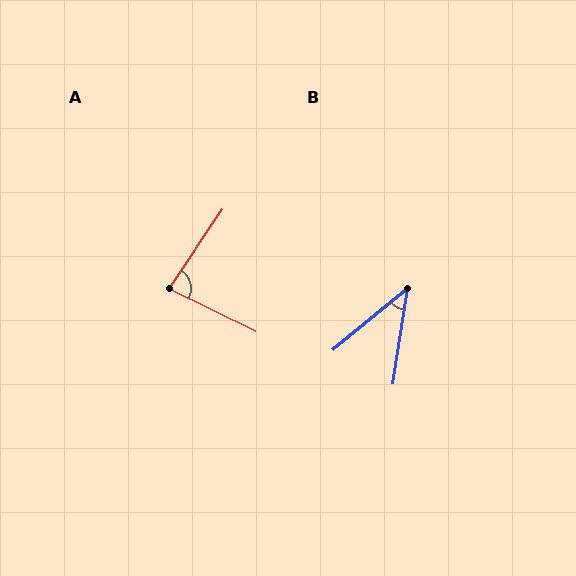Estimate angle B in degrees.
Approximately 42 degrees.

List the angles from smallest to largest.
B (42°), A (82°).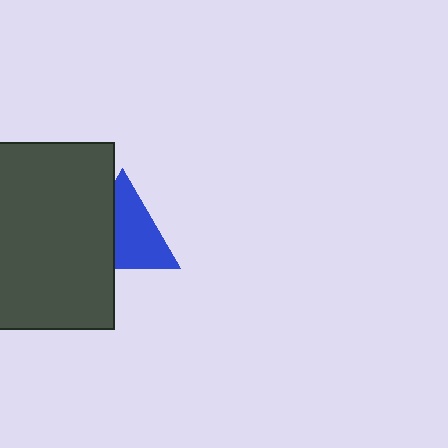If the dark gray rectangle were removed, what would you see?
You would see the complete blue triangle.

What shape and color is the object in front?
The object in front is a dark gray rectangle.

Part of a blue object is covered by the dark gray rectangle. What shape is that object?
It is a triangle.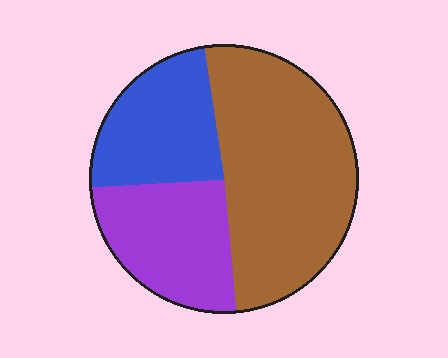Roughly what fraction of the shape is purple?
Purple takes up about one quarter (1/4) of the shape.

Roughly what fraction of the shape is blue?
Blue covers 24% of the shape.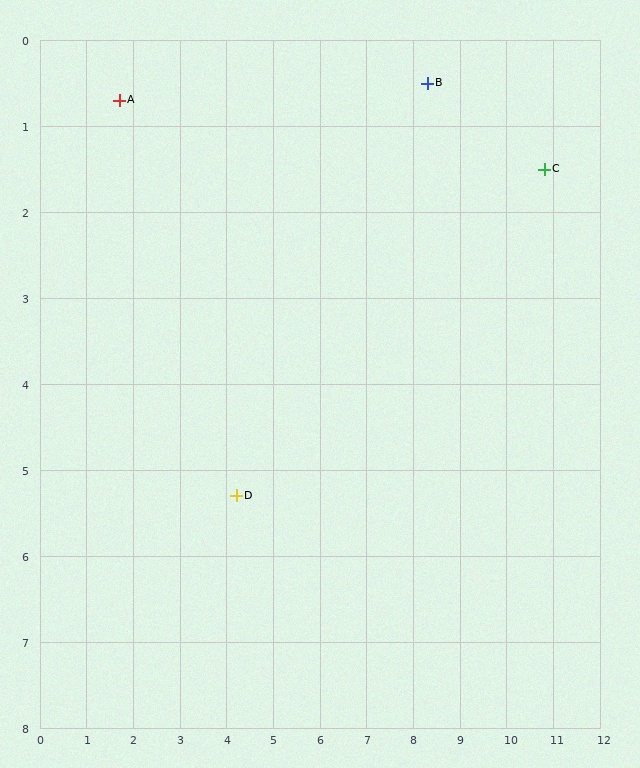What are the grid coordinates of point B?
Point B is at approximately (8.3, 0.5).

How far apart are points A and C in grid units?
Points A and C are about 9.1 grid units apart.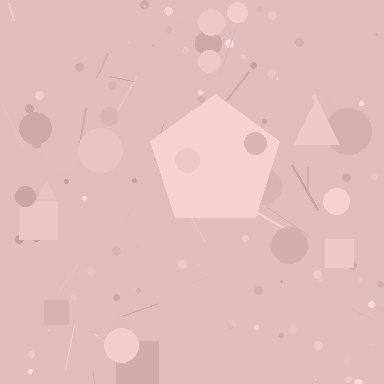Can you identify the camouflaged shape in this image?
The camouflaged shape is a pentagon.